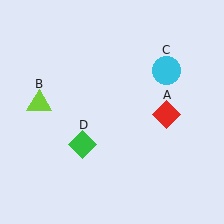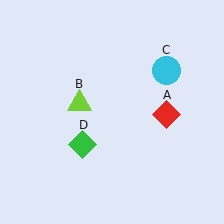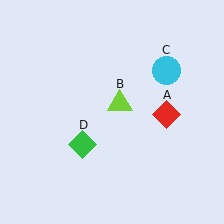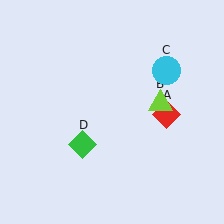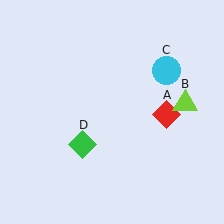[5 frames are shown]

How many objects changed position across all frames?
1 object changed position: lime triangle (object B).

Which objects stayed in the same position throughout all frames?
Red diamond (object A) and cyan circle (object C) and green diamond (object D) remained stationary.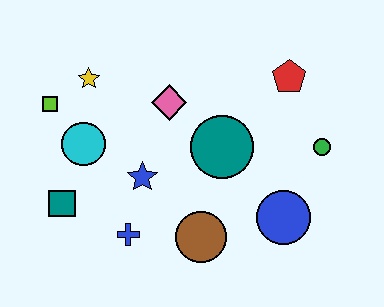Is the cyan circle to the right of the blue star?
No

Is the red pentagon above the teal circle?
Yes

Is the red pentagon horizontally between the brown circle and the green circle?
Yes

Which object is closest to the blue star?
The blue cross is closest to the blue star.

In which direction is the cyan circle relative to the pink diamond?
The cyan circle is to the left of the pink diamond.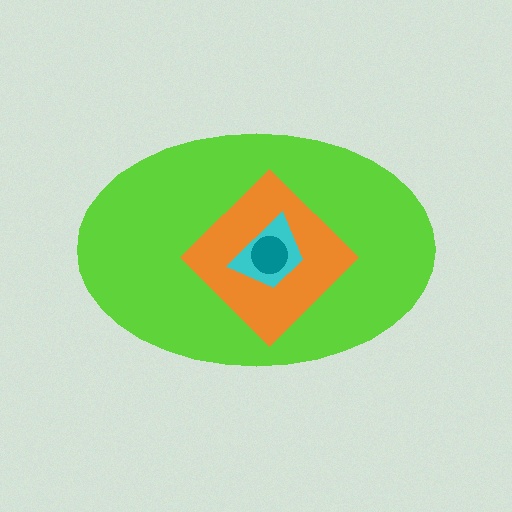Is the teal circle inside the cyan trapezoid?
Yes.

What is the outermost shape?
The lime ellipse.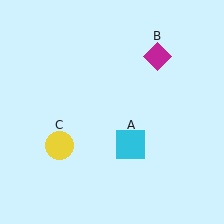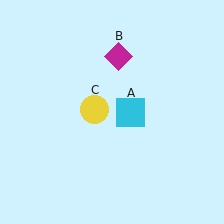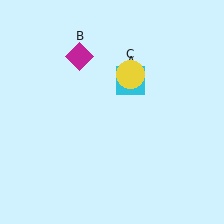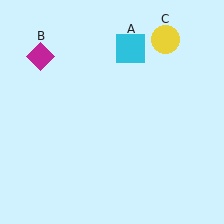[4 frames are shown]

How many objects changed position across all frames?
3 objects changed position: cyan square (object A), magenta diamond (object B), yellow circle (object C).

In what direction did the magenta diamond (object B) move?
The magenta diamond (object B) moved left.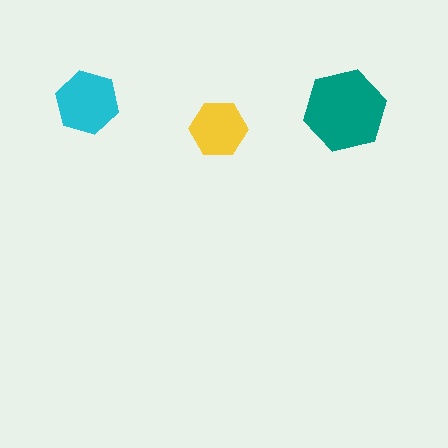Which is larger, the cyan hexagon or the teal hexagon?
The teal one.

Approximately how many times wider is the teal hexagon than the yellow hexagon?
About 1.5 times wider.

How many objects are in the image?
There are 3 objects in the image.